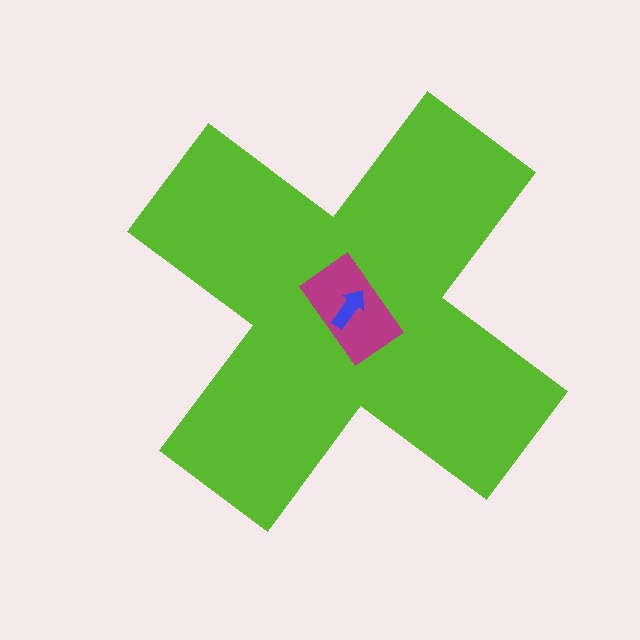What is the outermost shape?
The lime cross.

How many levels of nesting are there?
3.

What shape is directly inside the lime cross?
The magenta rectangle.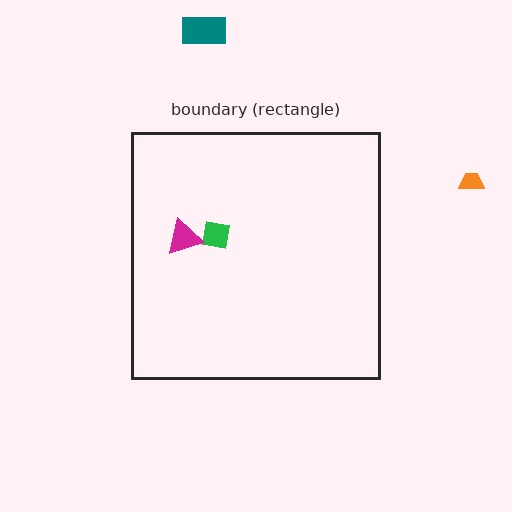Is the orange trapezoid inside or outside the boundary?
Outside.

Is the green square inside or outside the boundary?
Inside.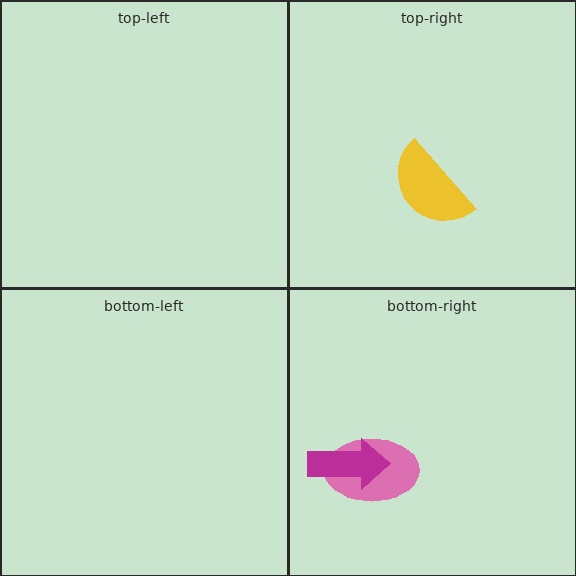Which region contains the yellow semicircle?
The top-right region.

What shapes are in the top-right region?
The yellow semicircle.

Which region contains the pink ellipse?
The bottom-right region.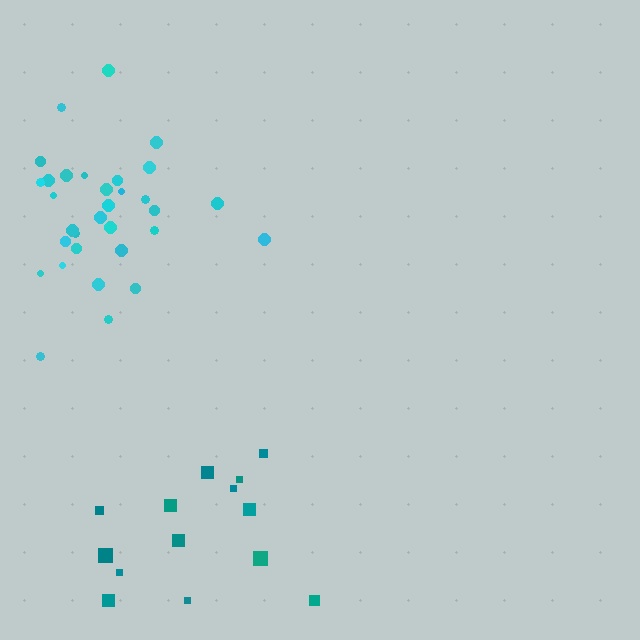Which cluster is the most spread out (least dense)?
Teal.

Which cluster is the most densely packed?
Cyan.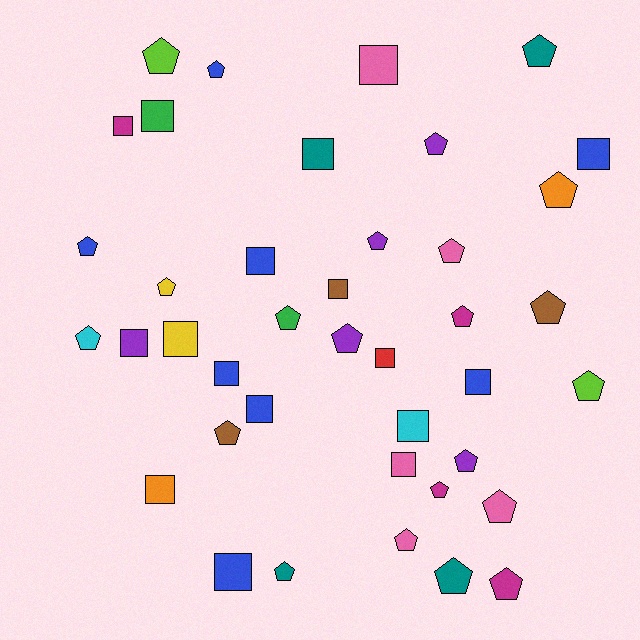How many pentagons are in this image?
There are 23 pentagons.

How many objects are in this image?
There are 40 objects.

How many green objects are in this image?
There are 2 green objects.